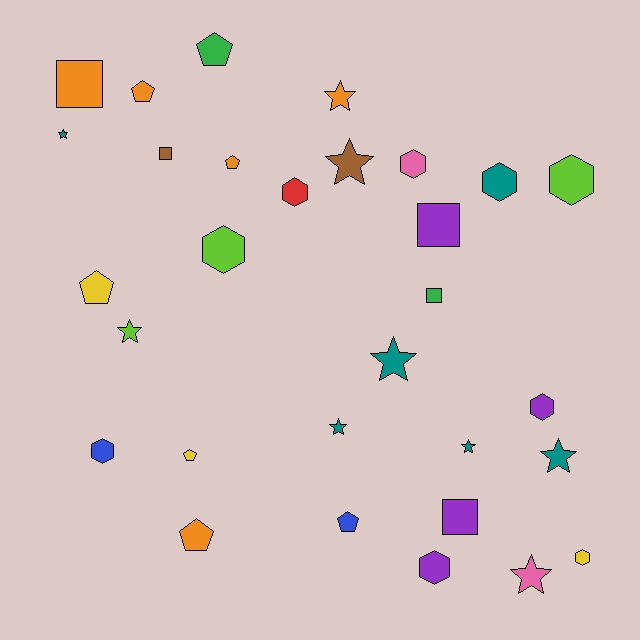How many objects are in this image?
There are 30 objects.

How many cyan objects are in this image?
There are no cyan objects.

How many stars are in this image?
There are 9 stars.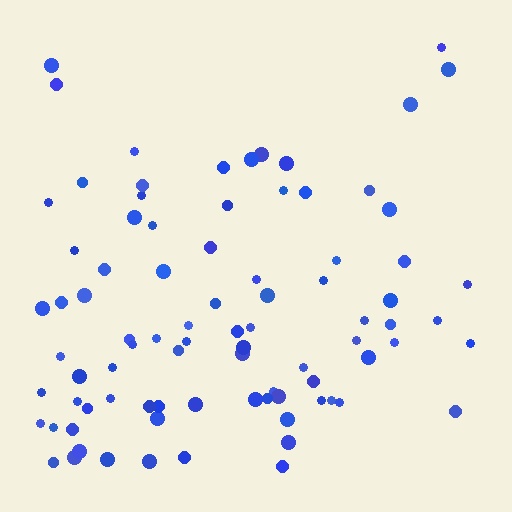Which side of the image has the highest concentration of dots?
The bottom.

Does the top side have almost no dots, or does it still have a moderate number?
Still a moderate number, just noticeably fewer than the bottom.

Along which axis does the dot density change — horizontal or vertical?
Vertical.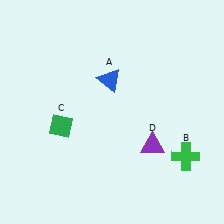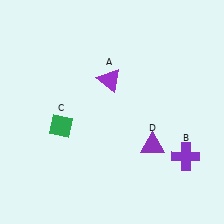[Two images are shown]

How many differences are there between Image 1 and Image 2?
There are 2 differences between the two images.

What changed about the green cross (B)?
In Image 1, B is green. In Image 2, it changed to purple.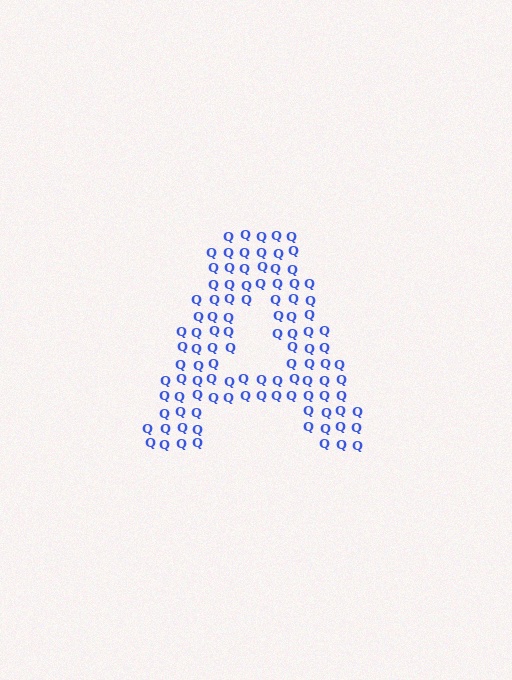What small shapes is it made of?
It is made of small letter Q's.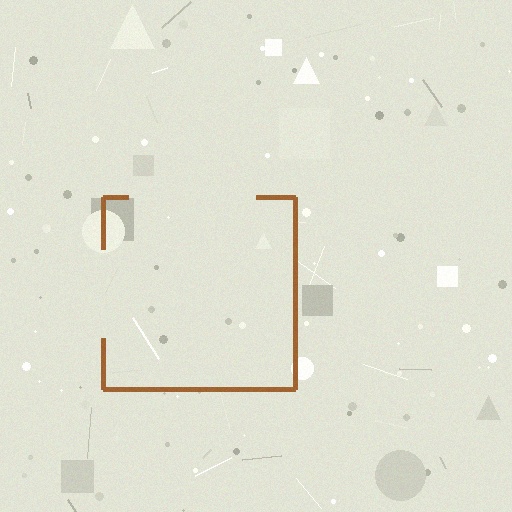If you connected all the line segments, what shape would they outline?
They would outline a square.